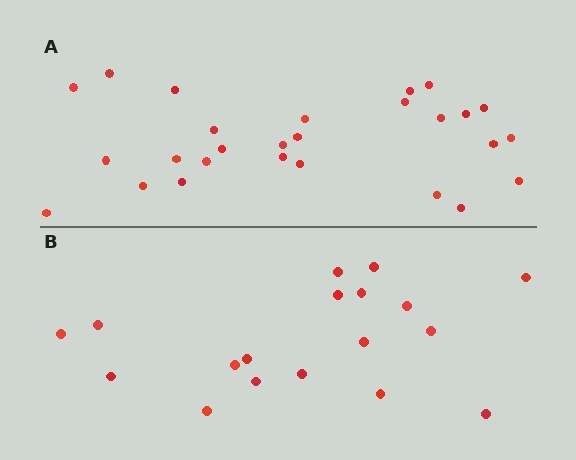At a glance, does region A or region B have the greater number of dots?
Region A (the top region) has more dots.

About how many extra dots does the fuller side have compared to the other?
Region A has roughly 8 or so more dots than region B.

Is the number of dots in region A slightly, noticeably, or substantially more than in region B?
Region A has substantially more. The ratio is roughly 1.5 to 1.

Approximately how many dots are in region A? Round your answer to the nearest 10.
About 30 dots. (The exact count is 27, which rounds to 30.)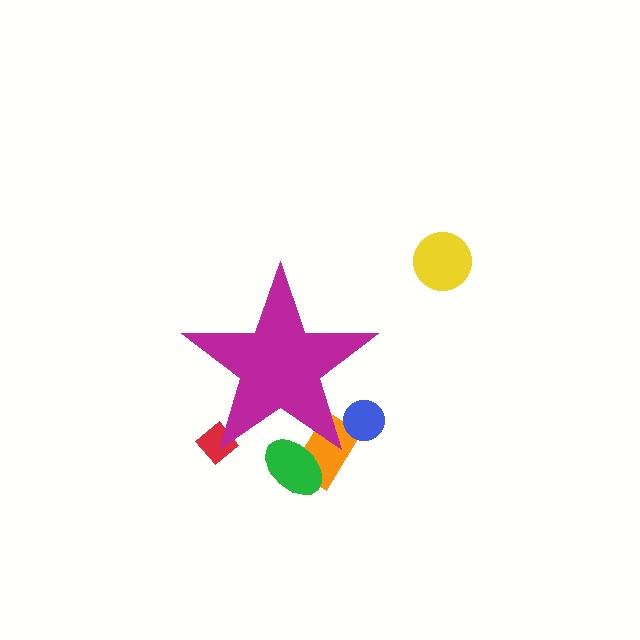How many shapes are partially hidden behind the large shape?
4 shapes are partially hidden.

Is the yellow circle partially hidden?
No, the yellow circle is fully visible.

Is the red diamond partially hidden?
Yes, the red diamond is partially hidden behind the magenta star.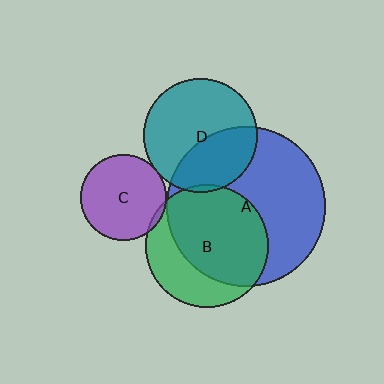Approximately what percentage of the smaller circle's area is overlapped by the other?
Approximately 40%.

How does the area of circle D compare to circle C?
Approximately 1.7 times.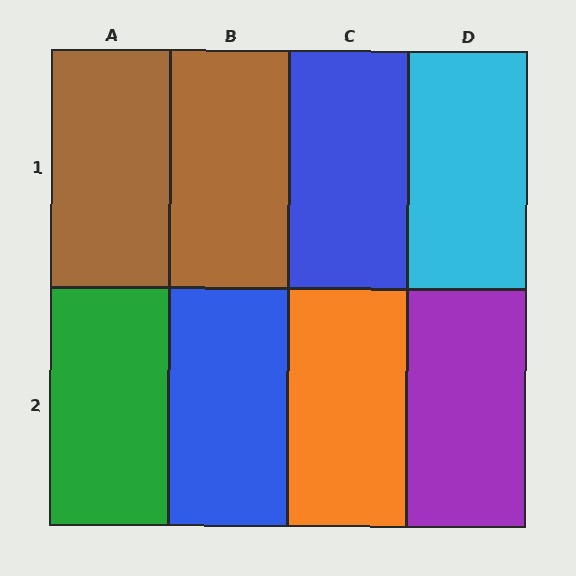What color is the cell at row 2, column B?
Blue.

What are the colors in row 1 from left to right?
Brown, brown, blue, cyan.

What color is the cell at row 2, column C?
Orange.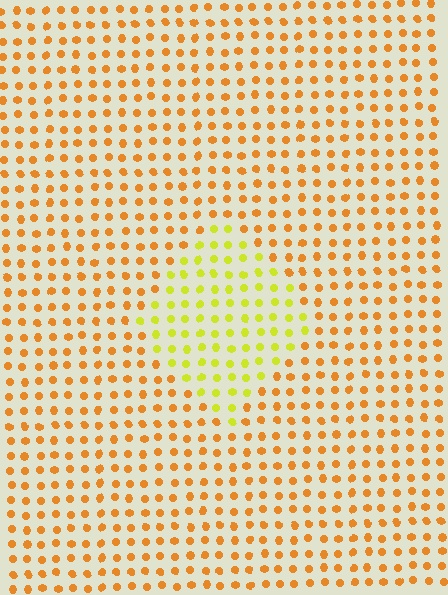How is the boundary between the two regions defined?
The boundary is defined purely by a slight shift in hue (about 38 degrees). Spacing, size, and orientation are identical on both sides.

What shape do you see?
I see a diamond.